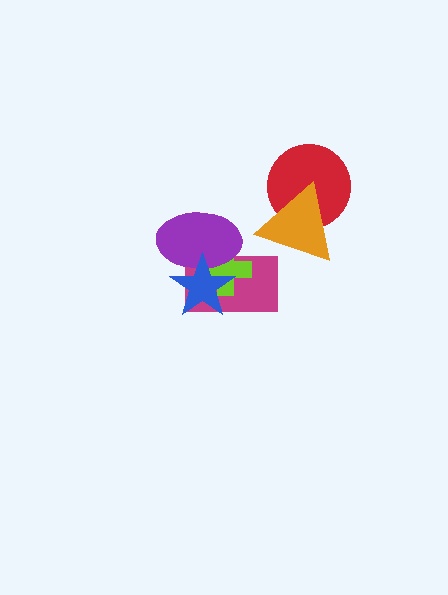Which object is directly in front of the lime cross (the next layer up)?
The purple ellipse is directly in front of the lime cross.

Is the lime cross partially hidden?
Yes, it is partially covered by another shape.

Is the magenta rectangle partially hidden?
Yes, it is partially covered by another shape.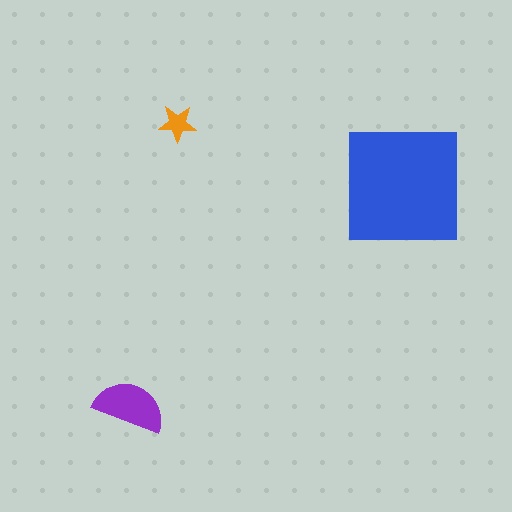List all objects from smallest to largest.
The orange star, the purple semicircle, the blue square.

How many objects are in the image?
There are 3 objects in the image.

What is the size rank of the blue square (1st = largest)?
1st.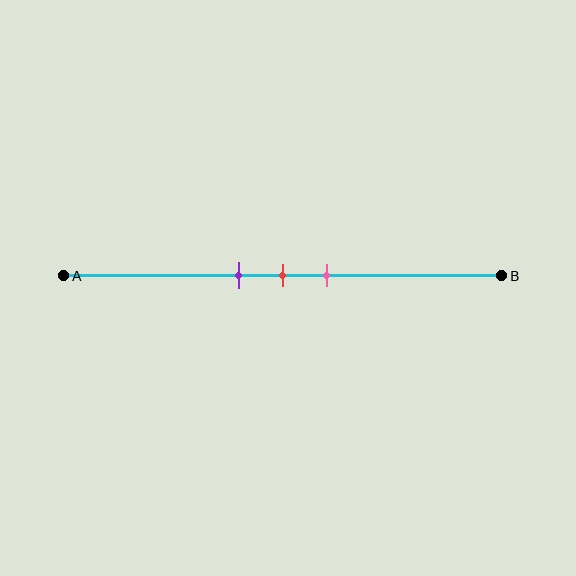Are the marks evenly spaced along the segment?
Yes, the marks are approximately evenly spaced.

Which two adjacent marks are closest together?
The purple and red marks are the closest adjacent pair.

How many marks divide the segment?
There are 3 marks dividing the segment.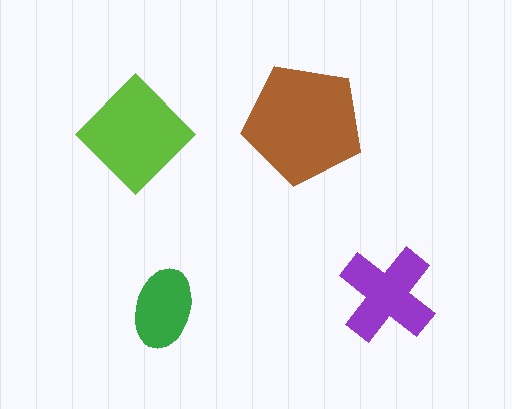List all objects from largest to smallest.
The brown pentagon, the lime diamond, the purple cross, the green ellipse.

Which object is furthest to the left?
The lime diamond is leftmost.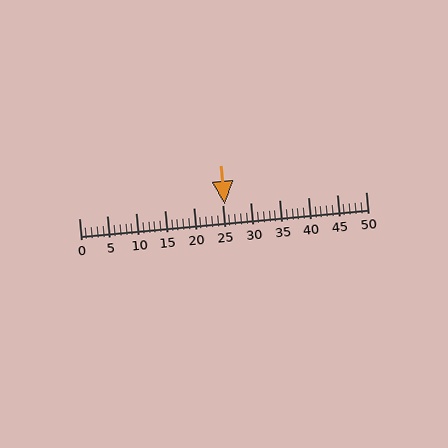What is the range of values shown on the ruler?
The ruler shows values from 0 to 50.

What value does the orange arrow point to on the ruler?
The orange arrow points to approximately 26.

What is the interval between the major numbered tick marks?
The major tick marks are spaced 5 units apart.